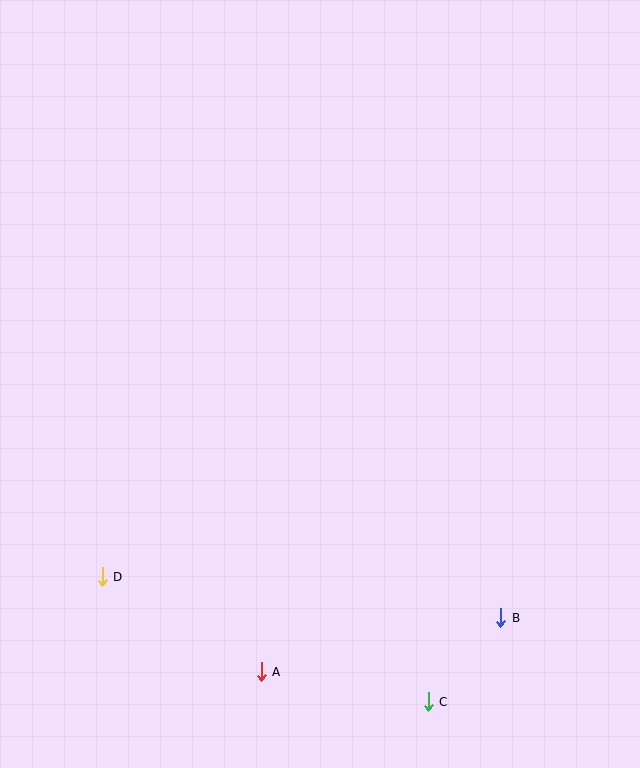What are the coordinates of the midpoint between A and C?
The midpoint between A and C is at (345, 687).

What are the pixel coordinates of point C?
Point C is at (428, 702).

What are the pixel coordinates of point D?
Point D is at (102, 577).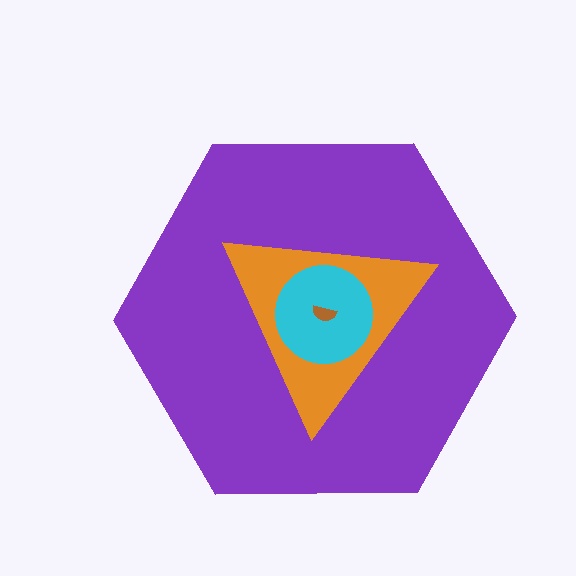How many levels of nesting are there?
4.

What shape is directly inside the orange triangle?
The cyan circle.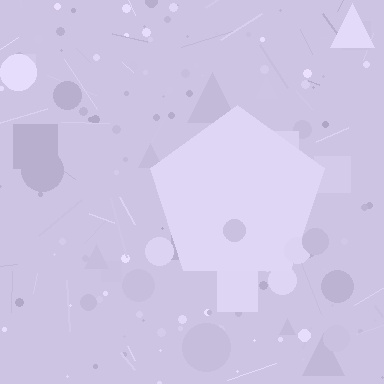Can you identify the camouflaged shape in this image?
The camouflaged shape is a pentagon.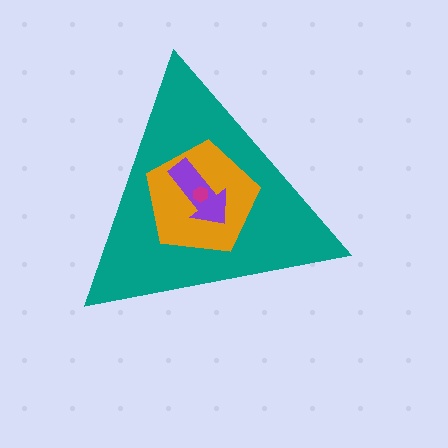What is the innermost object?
The magenta hexagon.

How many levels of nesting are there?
4.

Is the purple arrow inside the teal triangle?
Yes.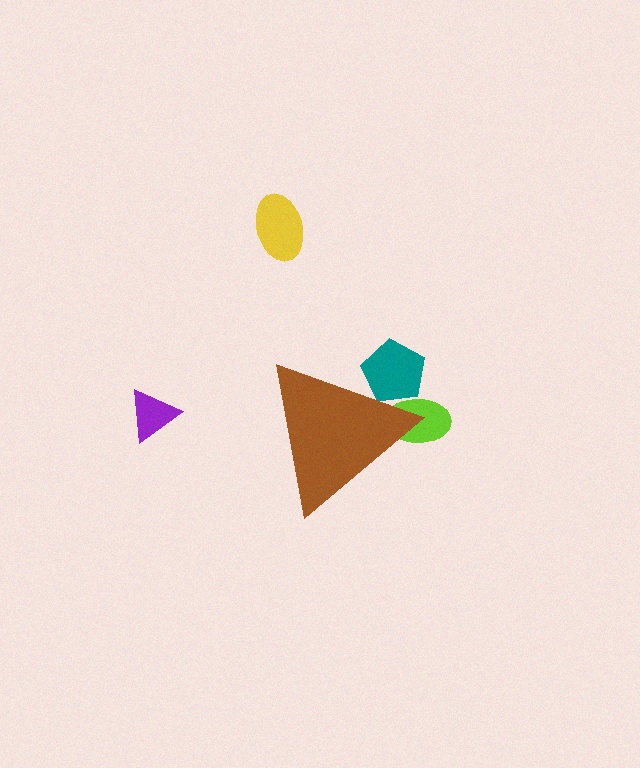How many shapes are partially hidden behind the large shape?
2 shapes are partially hidden.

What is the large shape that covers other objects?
A brown triangle.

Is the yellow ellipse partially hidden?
No, the yellow ellipse is fully visible.